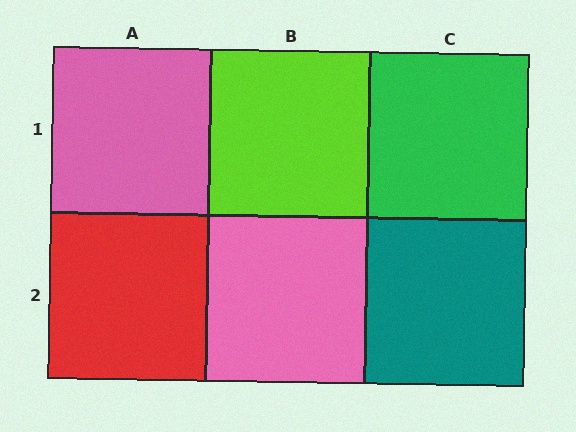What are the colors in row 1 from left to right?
Pink, lime, green.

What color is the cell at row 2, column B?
Pink.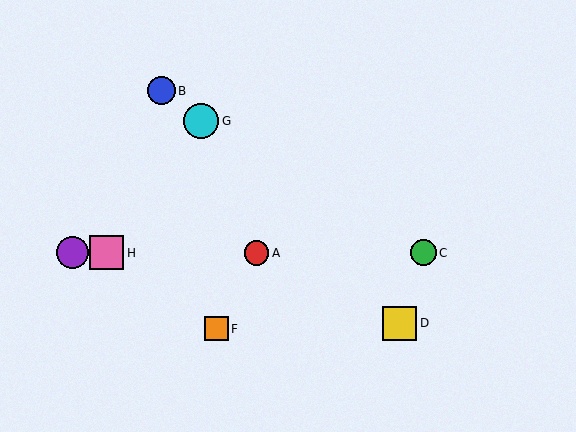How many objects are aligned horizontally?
4 objects (A, C, E, H) are aligned horizontally.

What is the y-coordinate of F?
Object F is at y≈329.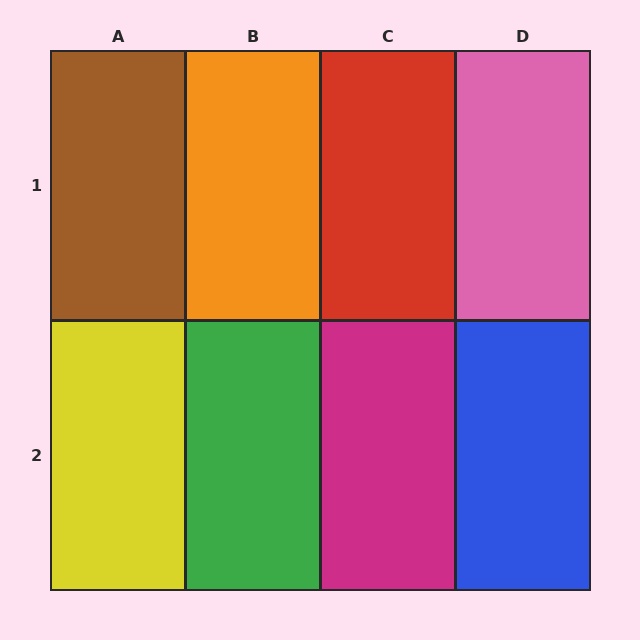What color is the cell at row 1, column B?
Orange.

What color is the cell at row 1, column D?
Pink.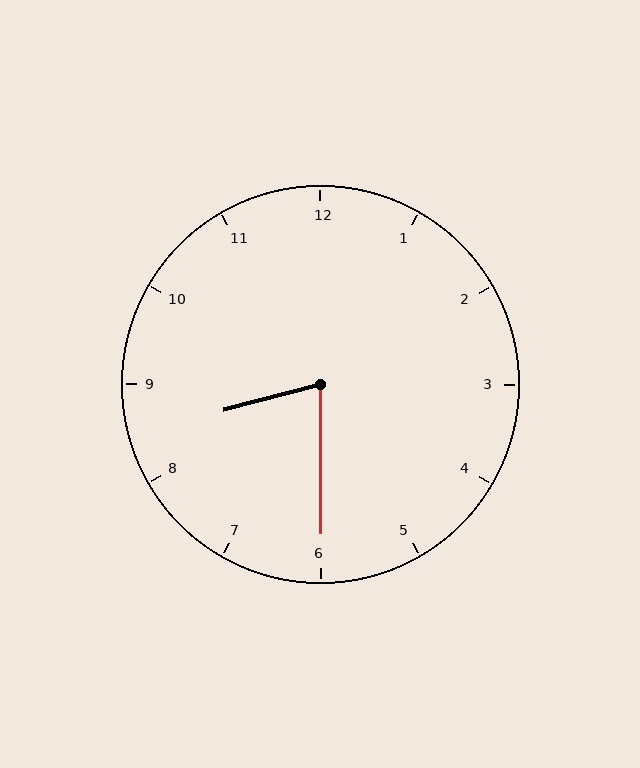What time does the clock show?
8:30.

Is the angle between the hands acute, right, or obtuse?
It is acute.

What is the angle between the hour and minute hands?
Approximately 75 degrees.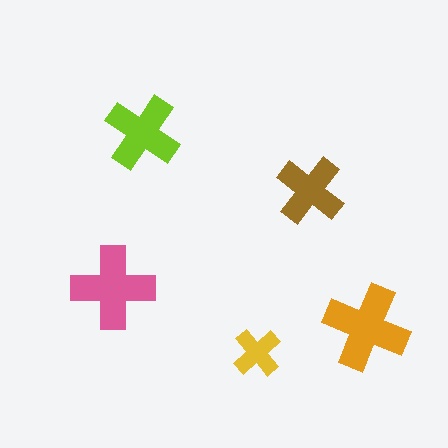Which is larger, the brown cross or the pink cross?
The pink one.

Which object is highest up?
The lime cross is topmost.